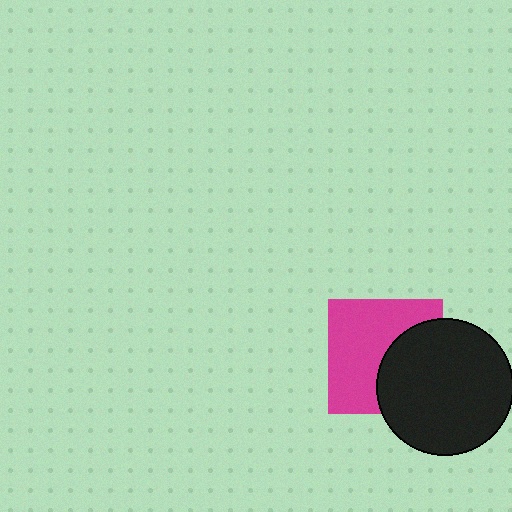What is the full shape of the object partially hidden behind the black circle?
The partially hidden object is a magenta square.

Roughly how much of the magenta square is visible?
About half of it is visible (roughly 59%).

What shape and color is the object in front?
The object in front is a black circle.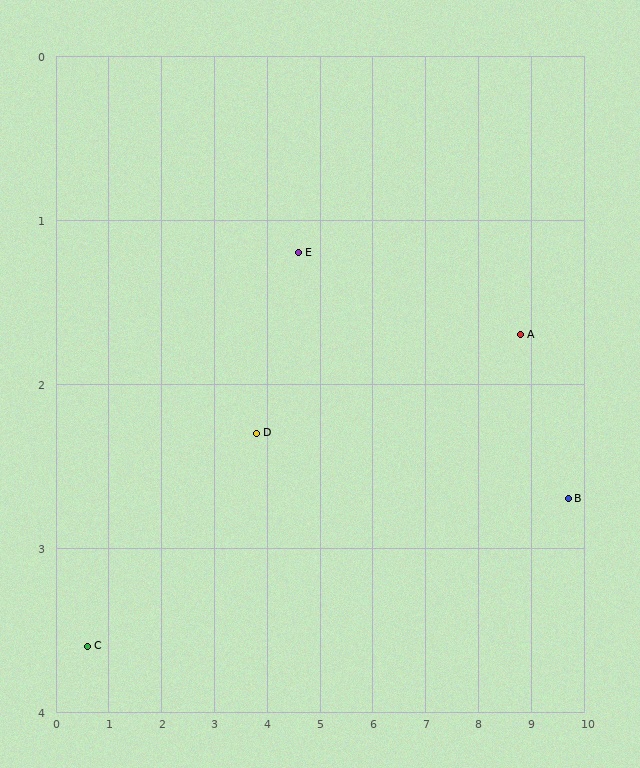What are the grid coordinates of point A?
Point A is at approximately (8.8, 1.7).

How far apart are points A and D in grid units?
Points A and D are about 5.0 grid units apart.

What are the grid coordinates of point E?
Point E is at approximately (4.6, 1.2).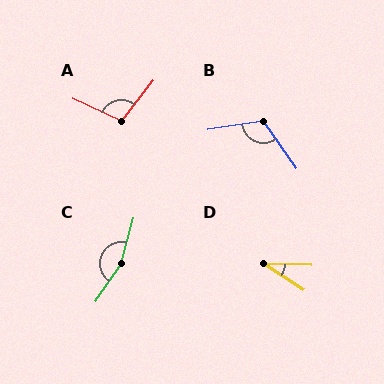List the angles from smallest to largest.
D (31°), A (103°), B (115°), C (160°).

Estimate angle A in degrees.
Approximately 103 degrees.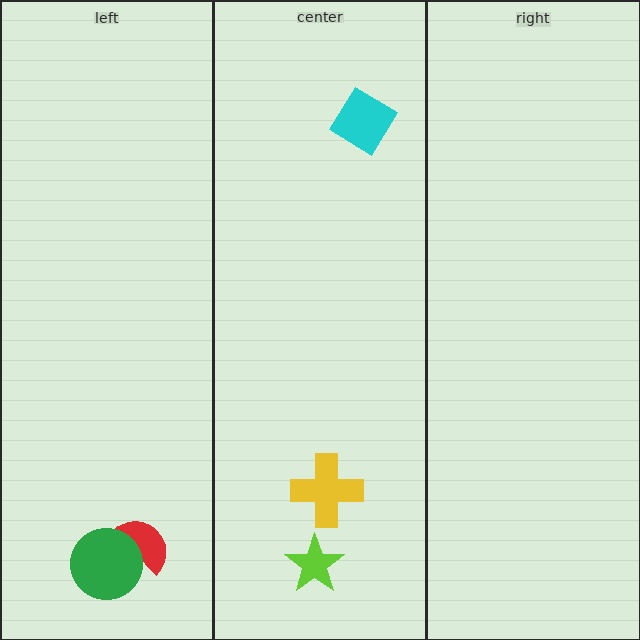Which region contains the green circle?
The left region.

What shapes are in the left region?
The red semicircle, the green circle.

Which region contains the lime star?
The center region.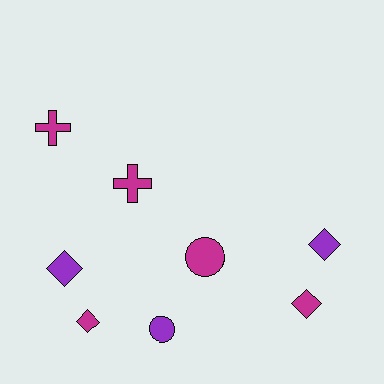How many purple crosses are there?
There are no purple crosses.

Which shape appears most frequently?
Diamond, with 4 objects.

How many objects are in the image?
There are 8 objects.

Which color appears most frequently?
Magenta, with 5 objects.